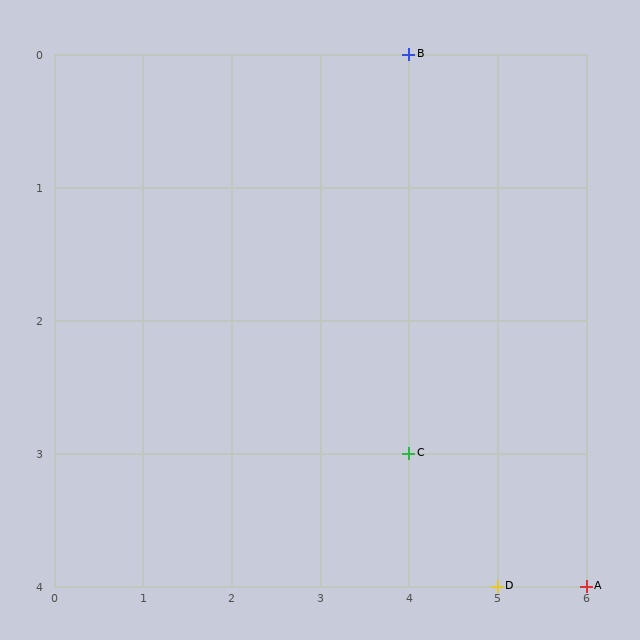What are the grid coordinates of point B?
Point B is at grid coordinates (4, 0).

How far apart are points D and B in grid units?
Points D and B are 1 column and 4 rows apart (about 4.1 grid units diagonally).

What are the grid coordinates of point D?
Point D is at grid coordinates (5, 4).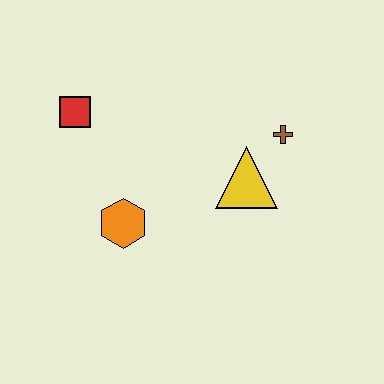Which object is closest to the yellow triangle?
The brown cross is closest to the yellow triangle.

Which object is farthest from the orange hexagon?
The brown cross is farthest from the orange hexagon.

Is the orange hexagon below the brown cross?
Yes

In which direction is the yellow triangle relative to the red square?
The yellow triangle is to the right of the red square.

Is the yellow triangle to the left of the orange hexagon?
No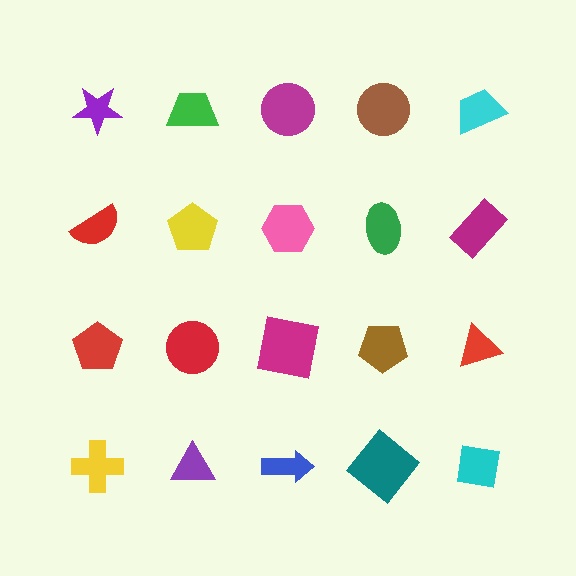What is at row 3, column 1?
A red pentagon.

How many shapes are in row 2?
5 shapes.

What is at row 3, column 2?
A red circle.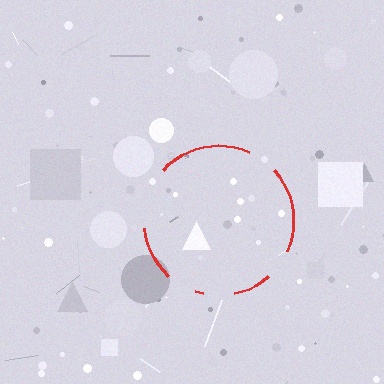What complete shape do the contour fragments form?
The contour fragments form a circle.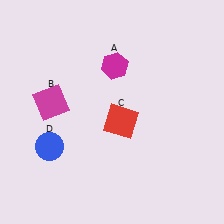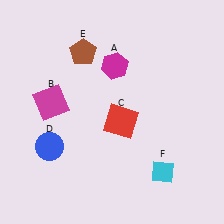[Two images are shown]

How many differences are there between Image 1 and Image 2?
There are 2 differences between the two images.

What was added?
A brown pentagon (E), a cyan diamond (F) were added in Image 2.